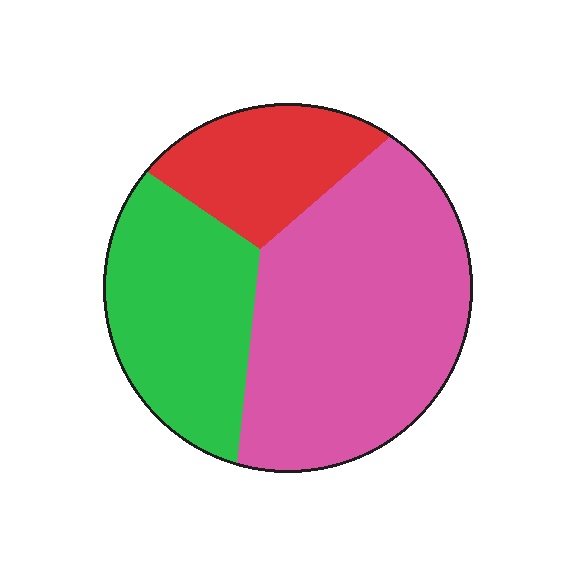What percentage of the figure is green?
Green takes up about one third (1/3) of the figure.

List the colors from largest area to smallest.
From largest to smallest: pink, green, red.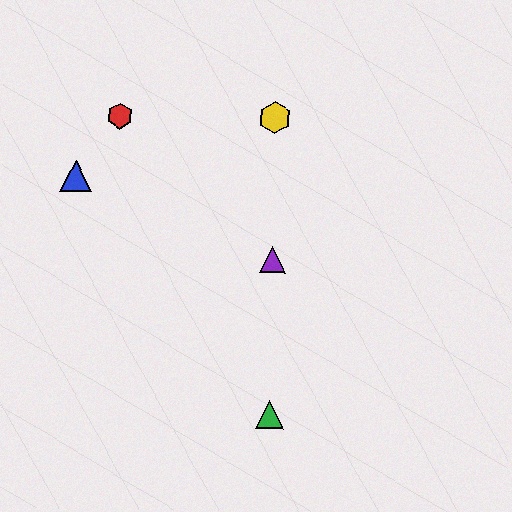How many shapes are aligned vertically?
3 shapes (the green triangle, the yellow hexagon, the purple triangle) are aligned vertically.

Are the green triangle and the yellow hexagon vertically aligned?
Yes, both are at x≈269.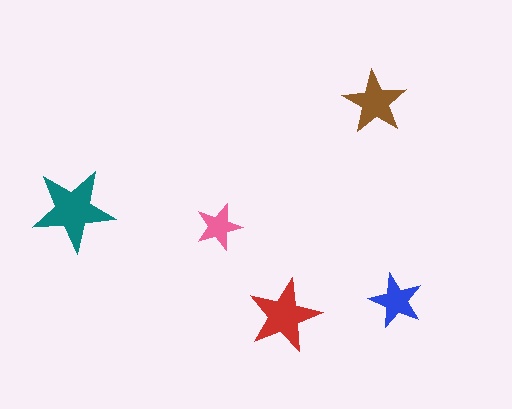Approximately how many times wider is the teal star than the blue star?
About 1.5 times wider.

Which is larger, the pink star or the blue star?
The blue one.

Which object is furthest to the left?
The teal star is leftmost.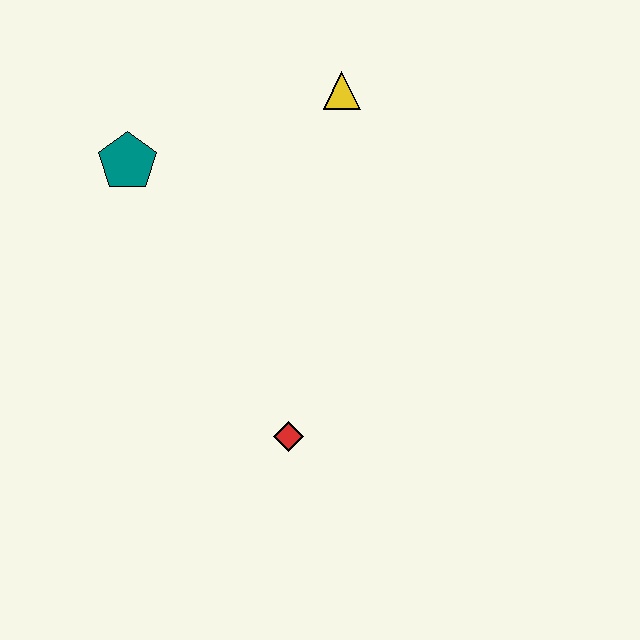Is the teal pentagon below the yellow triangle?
Yes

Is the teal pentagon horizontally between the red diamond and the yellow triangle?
No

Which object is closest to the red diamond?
The teal pentagon is closest to the red diamond.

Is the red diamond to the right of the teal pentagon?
Yes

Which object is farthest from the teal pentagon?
The red diamond is farthest from the teal pentagon.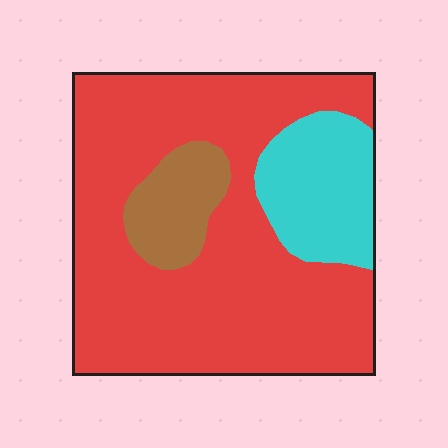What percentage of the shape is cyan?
Cyan takes up less than a quarter of the shape.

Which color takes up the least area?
Brown, at roughly 10%.